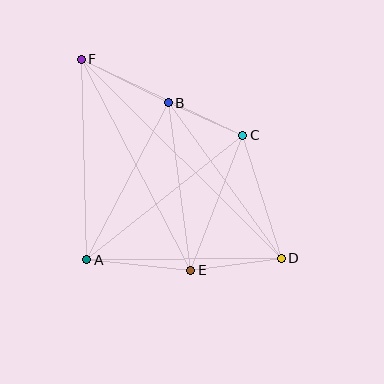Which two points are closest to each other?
Points B and C are closest to each other.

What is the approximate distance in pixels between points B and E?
The distance between B and E is approximately 169 pixels.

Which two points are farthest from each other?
Points D and F are farthest from each other.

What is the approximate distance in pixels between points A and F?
The distance between A and F is approximately 201 pixels.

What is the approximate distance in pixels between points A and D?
The distance between A and D is approximately 195 pixels.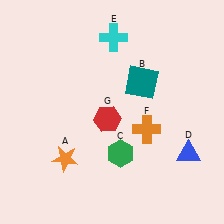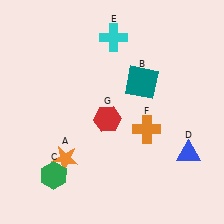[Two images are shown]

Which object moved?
The green hexagon (C) moved left.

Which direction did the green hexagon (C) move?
The green hexagon (C) moved left.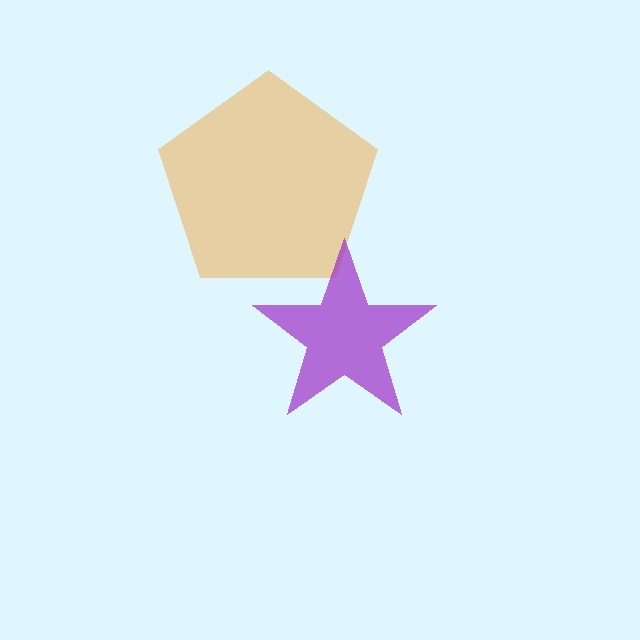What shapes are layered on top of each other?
The layered shapes are: an orange pentagon, a purple star.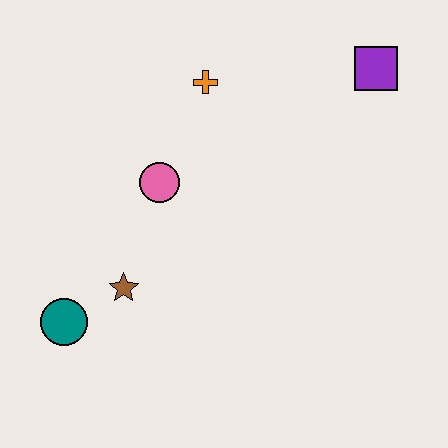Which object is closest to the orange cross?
The pink circle is closest to the orange cross.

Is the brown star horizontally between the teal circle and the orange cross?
Yes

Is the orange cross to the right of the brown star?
Yes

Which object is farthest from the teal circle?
The purple square is farthest from the teal circle.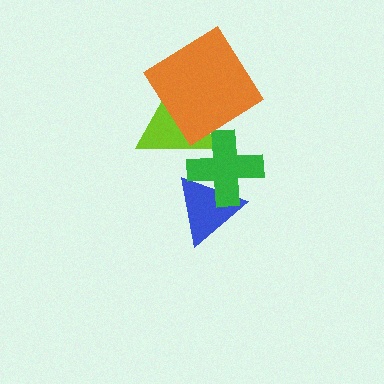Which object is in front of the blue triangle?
The green cross is in front of the blue triangle.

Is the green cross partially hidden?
No, no other shape covers it.